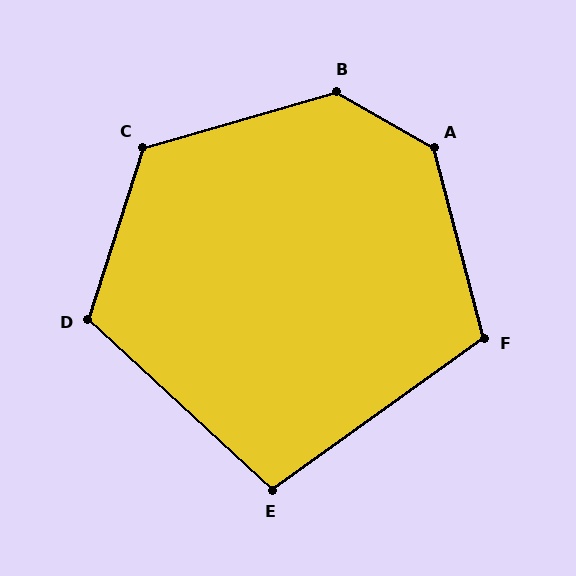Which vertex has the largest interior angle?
A, at approximately 135 degrees.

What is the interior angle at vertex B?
Approximately 134 degrees (obtuse).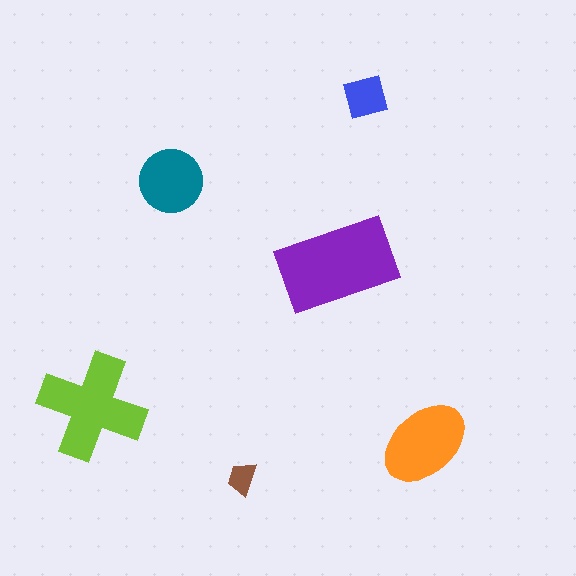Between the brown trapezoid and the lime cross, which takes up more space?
The lime cross.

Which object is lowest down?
The brown trapezoid is bottommost.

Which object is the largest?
The purple rectangle.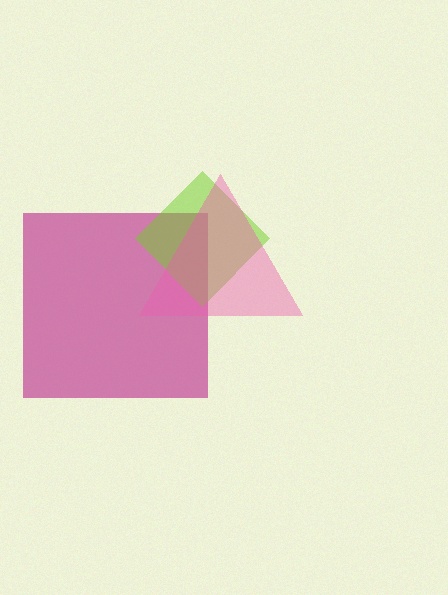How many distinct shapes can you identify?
There are 3 distinct shapes: a magenta square, a lime diamond, a pink triangle.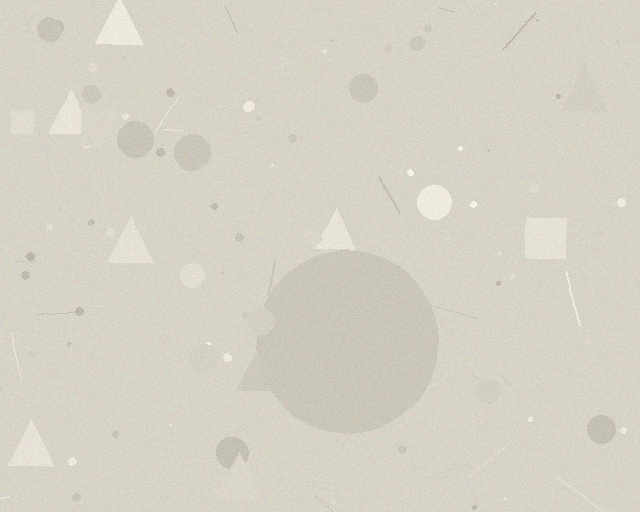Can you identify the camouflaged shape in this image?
The camouflaged shape is a circle.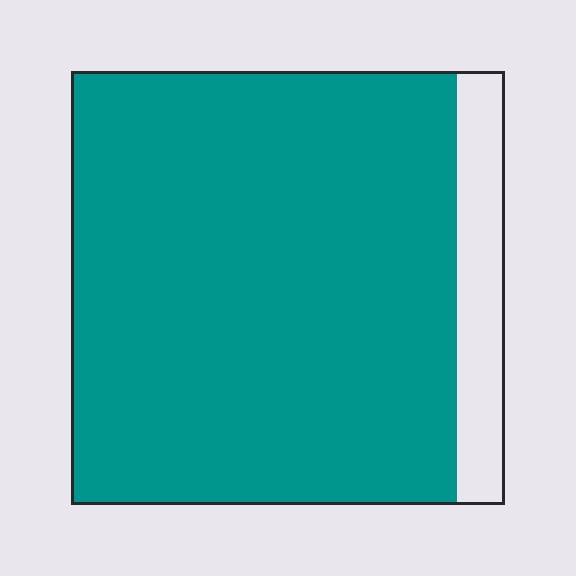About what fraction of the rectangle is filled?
About nine tenths (9/10).